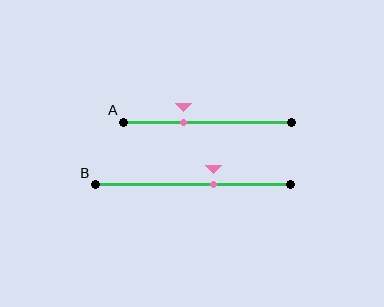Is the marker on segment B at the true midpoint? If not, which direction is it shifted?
No, the marker on segment B is shifted to the right by about 11% of the segment length.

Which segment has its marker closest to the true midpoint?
Segment B has its marker closest to the true midpoint.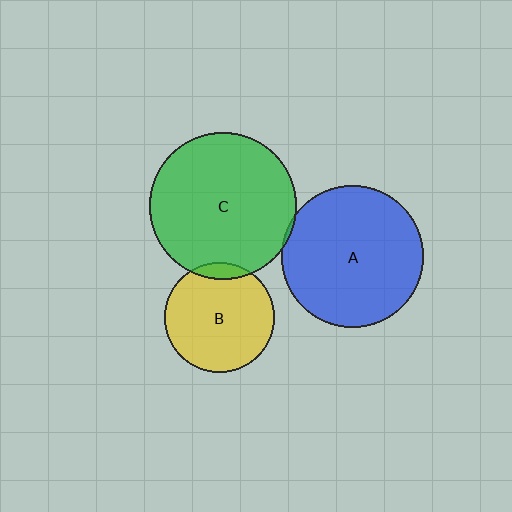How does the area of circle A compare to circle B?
Approximately 1.7 times.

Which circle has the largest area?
Circle C (green).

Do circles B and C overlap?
Yes.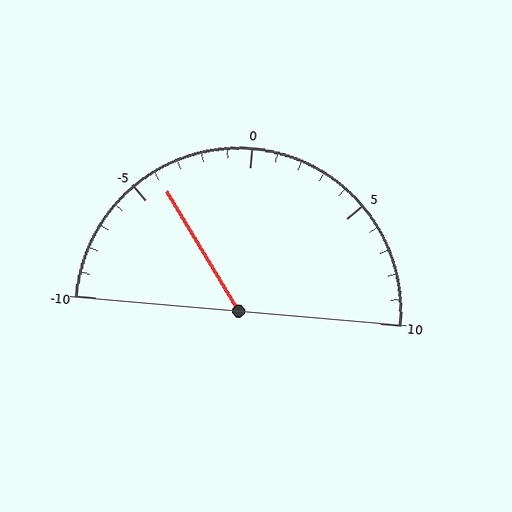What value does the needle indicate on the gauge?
The needle indicates approximately -4.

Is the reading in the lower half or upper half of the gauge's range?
The reading is in the lower half of the range (-10 to 10).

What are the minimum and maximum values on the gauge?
The gauge ranges from -10 to 10.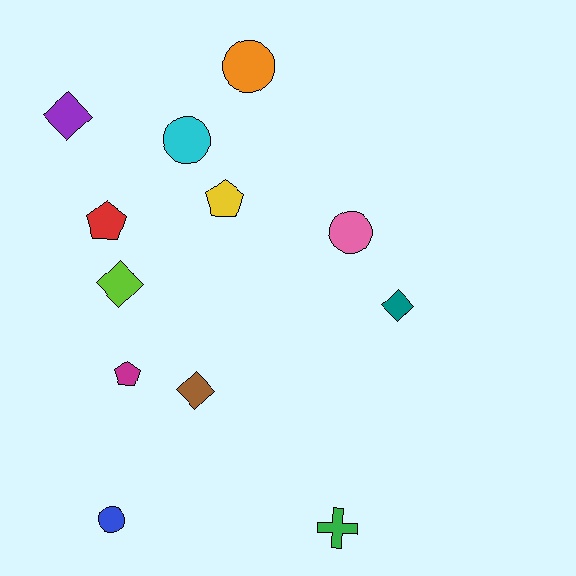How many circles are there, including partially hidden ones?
There are 4 circles.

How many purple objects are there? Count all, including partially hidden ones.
There is 1 purple object.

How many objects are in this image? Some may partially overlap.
There are 12 objects.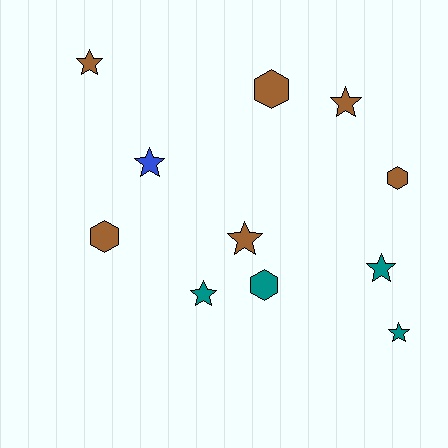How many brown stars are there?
There are 3 brown stars.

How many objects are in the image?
There are 11 objects.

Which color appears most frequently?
Brown, with 6 objects.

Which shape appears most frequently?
Star, with 7 objects.